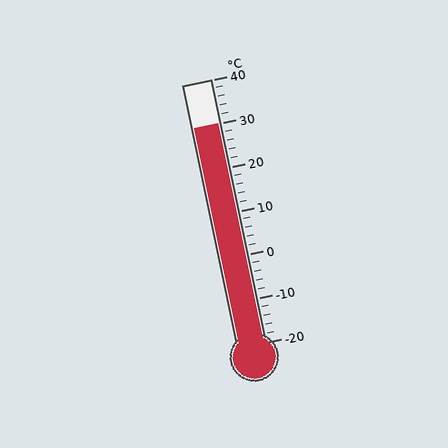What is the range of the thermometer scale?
The thermometer scale ranges from -20°C to 40°C.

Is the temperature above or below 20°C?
The temperature is above 20°C.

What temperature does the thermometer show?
The thermometer shows approximately 30°C.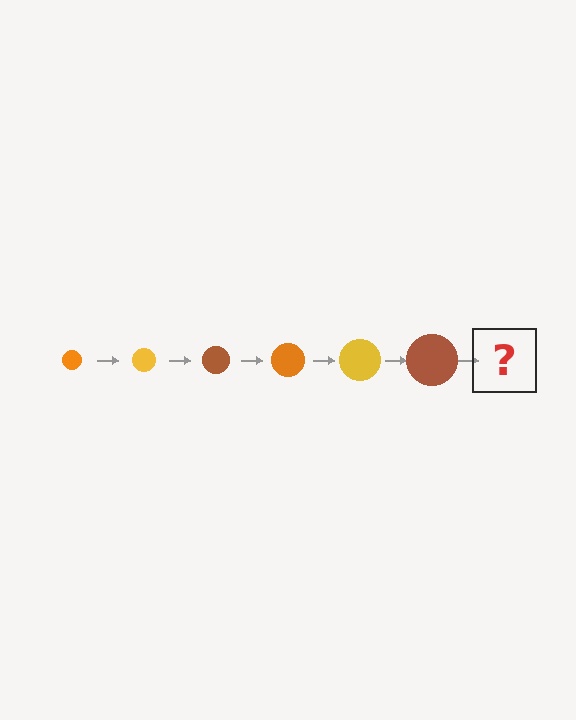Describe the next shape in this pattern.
It should be an orange circle, larger than the previous one.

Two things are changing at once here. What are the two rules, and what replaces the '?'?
The two rules are that the circle grows larger each step and the color cycles through orange, yellow, and brown. The '?' should be an orange circle, larger than the previous one.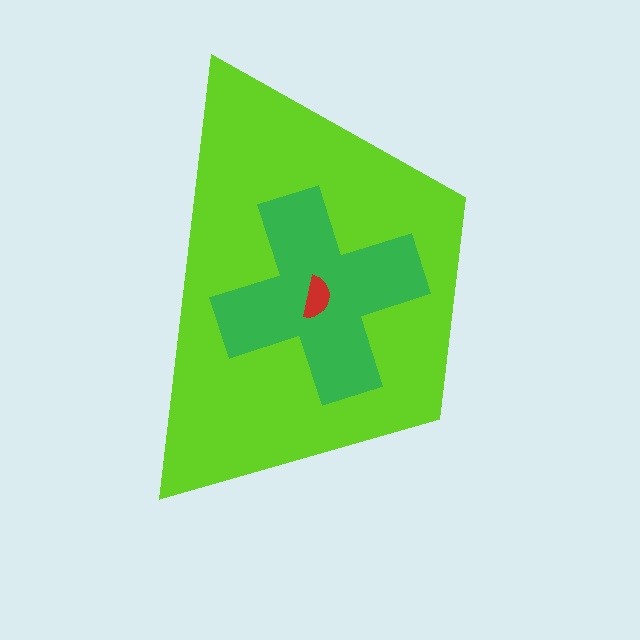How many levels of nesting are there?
3.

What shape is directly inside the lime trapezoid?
The green cross.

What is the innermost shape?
The red semicircle.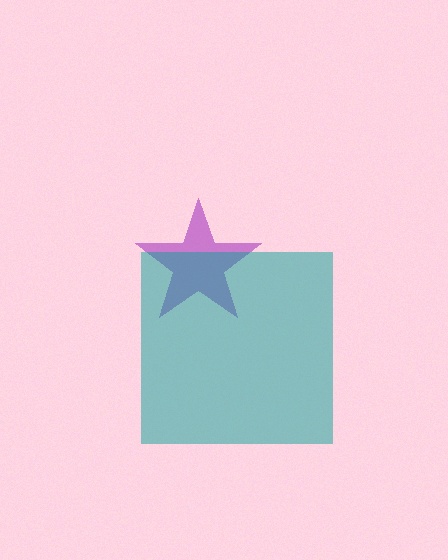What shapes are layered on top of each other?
The layered shapes are: a purple star, a teal square.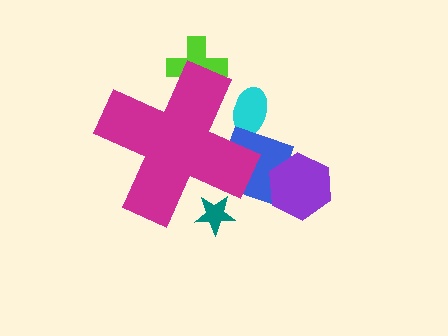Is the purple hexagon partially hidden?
No, the purple hexagon is fully visible.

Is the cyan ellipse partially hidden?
Yes, the cyan ellipse is partially hidden behind the magenta cross.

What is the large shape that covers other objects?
A magenta cross.